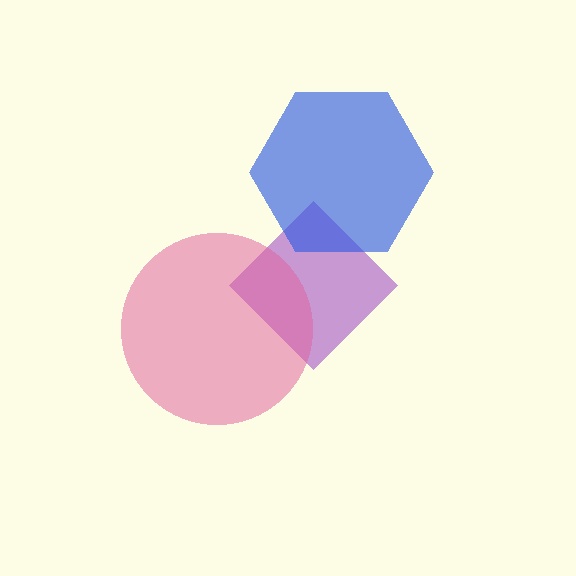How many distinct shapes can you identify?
There are 3 distinct shapes: a purple diamond, a blue hexagon, a pink circle.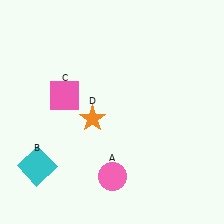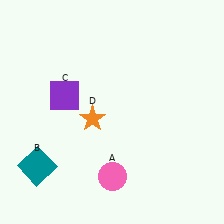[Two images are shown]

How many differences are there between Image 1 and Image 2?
There are 2 differences between the two images.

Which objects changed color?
B changed from cyan to teal. C changed from pink to purple.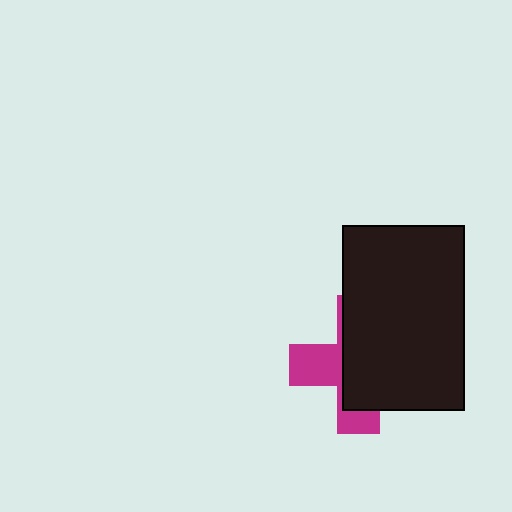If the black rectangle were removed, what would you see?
You would see the complete magenta cross.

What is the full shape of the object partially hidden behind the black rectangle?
The partially hidden object is a magenta cross.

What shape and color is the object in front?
The object in front is a black rectangle.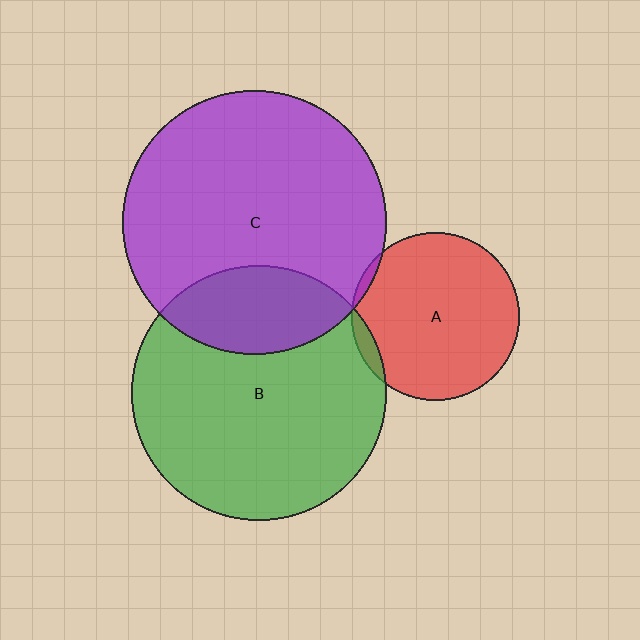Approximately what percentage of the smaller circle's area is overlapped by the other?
Approximately 5%.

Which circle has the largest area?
Circle C (purple).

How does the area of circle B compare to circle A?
Approximately 2.3 times.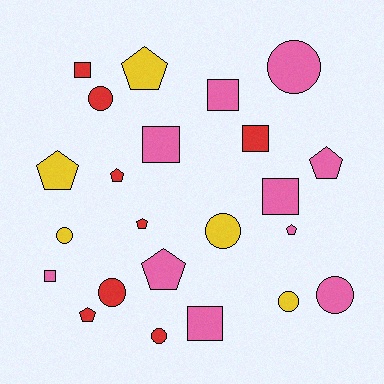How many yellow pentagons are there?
There are 2 yellow pentagons.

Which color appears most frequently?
Pink, with 10 objects.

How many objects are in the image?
There are 23 objects.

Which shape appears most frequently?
Circle, with 8 objects.